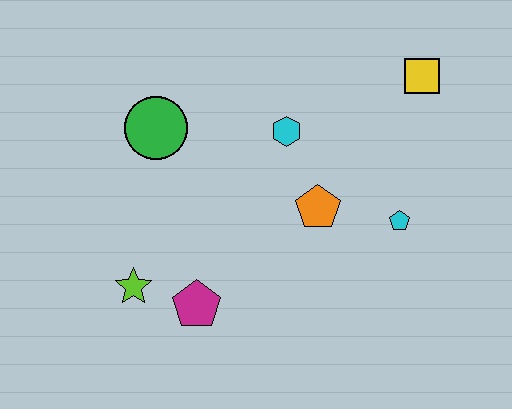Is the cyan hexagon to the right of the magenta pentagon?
Yes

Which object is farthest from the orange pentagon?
The lime star is farthest from the orange pentagon.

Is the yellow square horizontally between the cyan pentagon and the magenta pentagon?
No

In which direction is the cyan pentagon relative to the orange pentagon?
The cyan pentagon is to the right of the orange pentagon.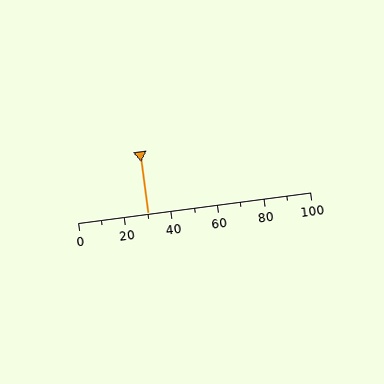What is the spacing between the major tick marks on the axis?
The major ticks are spaced 20 apart.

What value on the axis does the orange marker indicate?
The marker indicates approximately 30.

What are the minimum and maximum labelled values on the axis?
The axis runs from 0 to 100.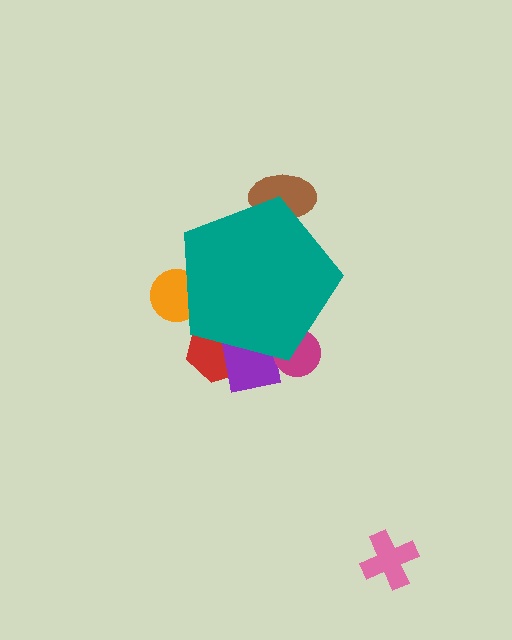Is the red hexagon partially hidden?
Yes, the red hexagon is partially hidden behind the teal pentagon.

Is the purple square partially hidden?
Yes, the purple square is partially hidden behind the teal pentagon.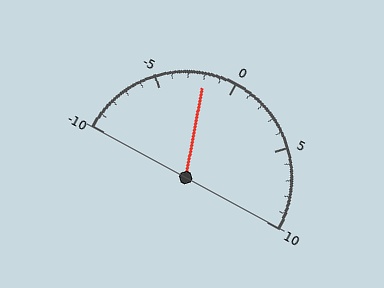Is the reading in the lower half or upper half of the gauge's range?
The reading is in the lower half of the range (-10 to 10).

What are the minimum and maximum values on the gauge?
The gauge ranges from -10 to 10.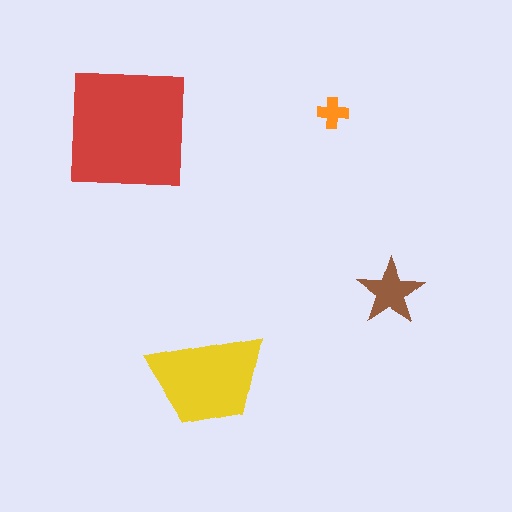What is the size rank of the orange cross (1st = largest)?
4th.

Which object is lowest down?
The yellow trapezoid is bottommost.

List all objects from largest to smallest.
The red square, the yellow trapezoid, the brown star, the orange cross.